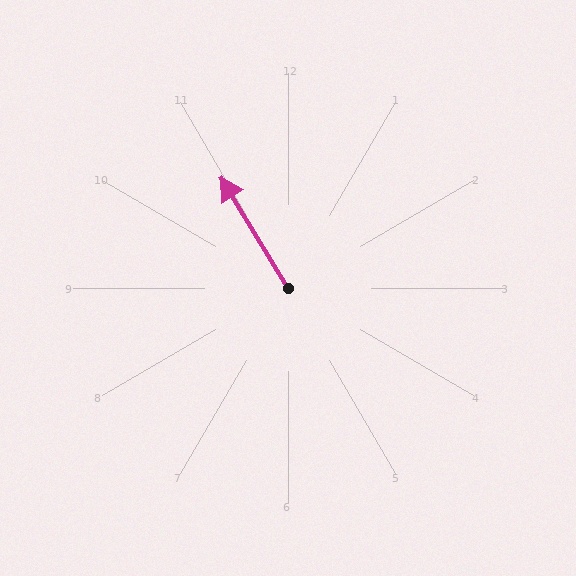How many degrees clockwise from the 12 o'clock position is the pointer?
Approximately 329 degrees.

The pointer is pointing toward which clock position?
Roughly 11 o'clock.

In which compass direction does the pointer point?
Northwest.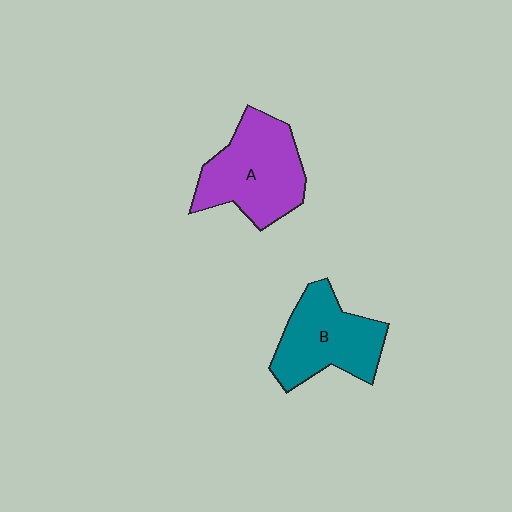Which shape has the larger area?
Shape A (purple).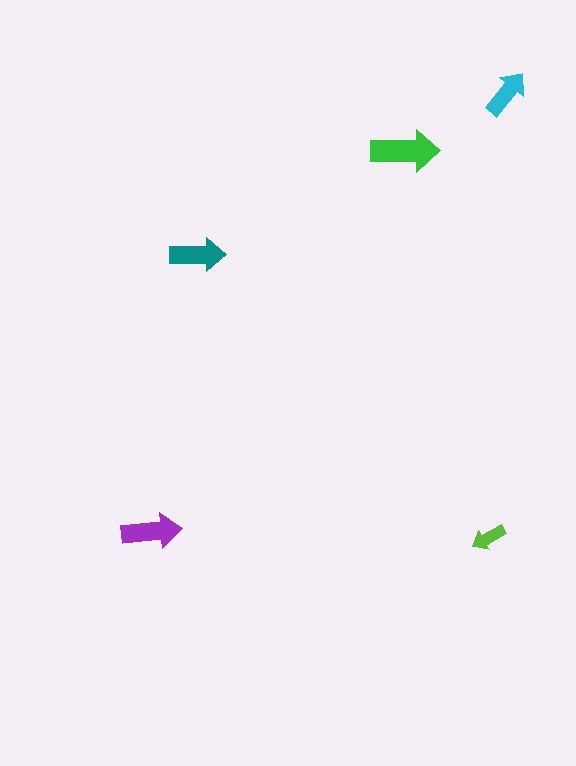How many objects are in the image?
There are 5 objects in the image.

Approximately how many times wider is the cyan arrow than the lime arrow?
About 1.5 times wider.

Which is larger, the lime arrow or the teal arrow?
The teal one.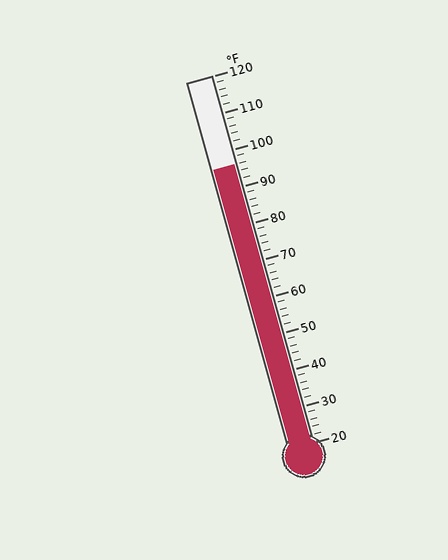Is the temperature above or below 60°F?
The temperature is above 60°F.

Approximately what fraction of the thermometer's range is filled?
The thermometer is filled to approximately 75% of its range.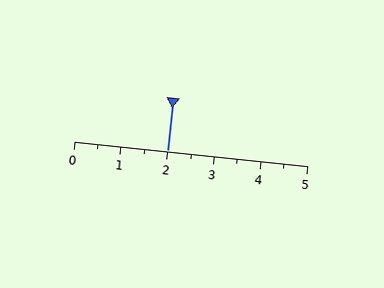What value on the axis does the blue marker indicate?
The marker indicates approximately 2.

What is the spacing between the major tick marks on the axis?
The major ticks are spaced 1 apart.